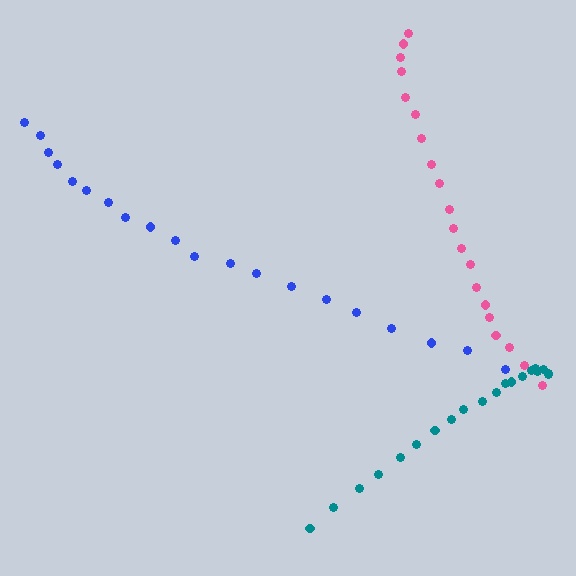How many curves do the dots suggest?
There are 3 distinct paths.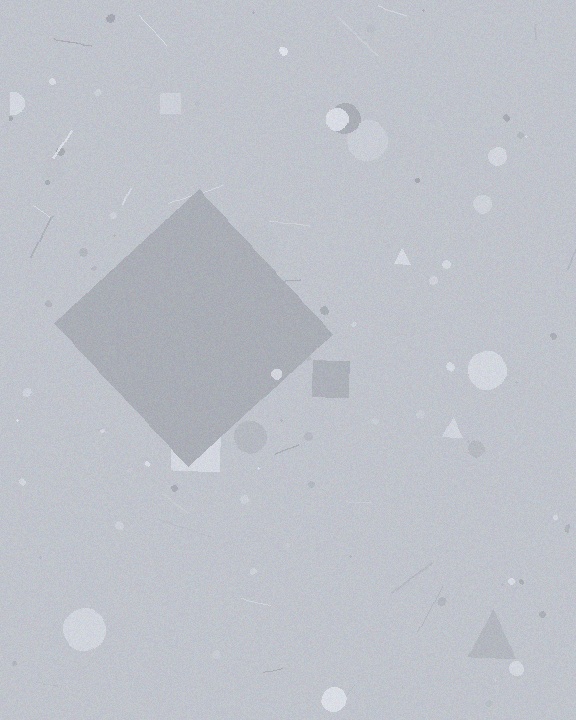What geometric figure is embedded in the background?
A diamond is embedded in the background.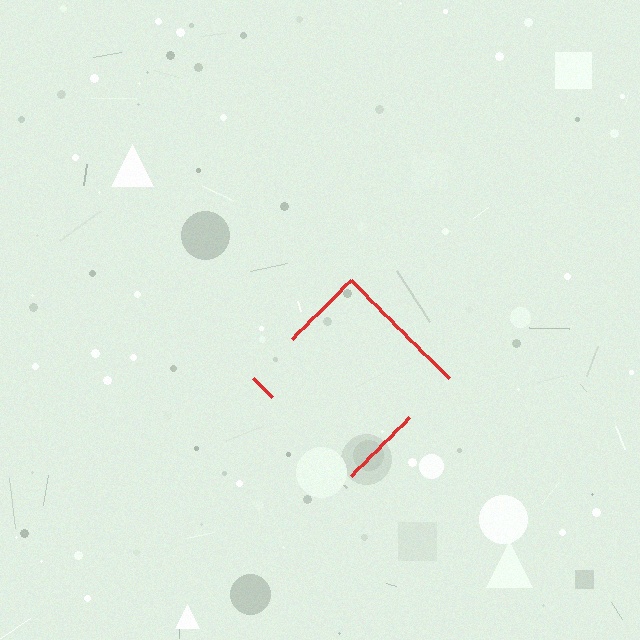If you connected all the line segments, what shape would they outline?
They would outline a diamond.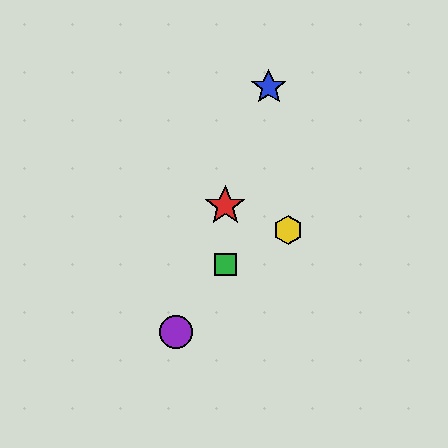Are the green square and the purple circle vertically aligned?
No, the green square is at x≈225 and the purple circle is at x≈176.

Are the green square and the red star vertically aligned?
Yes, both are at x≈225.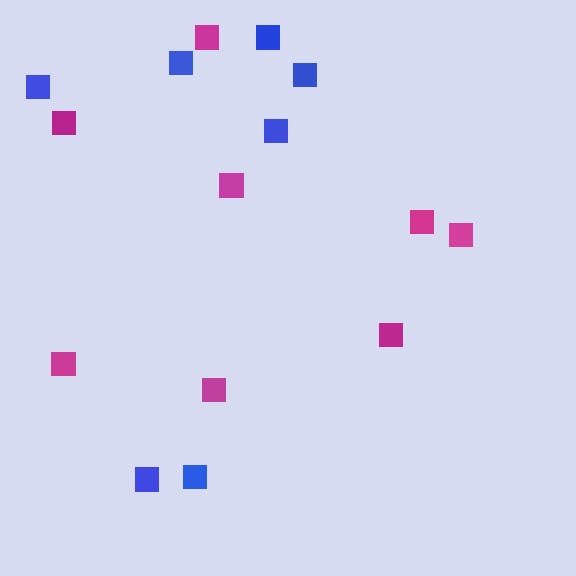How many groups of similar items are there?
There are 2 groups: one group of blue squares (7) and one group of magenta squares (8).